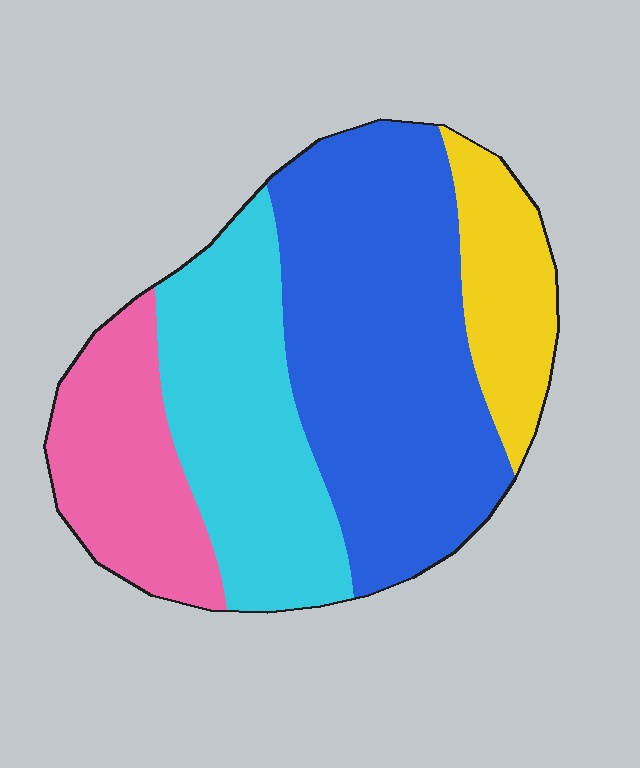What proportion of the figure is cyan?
Cyan covers 27% of the figure.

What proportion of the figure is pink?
Pink takes up about one sixth (1/6) of the figure.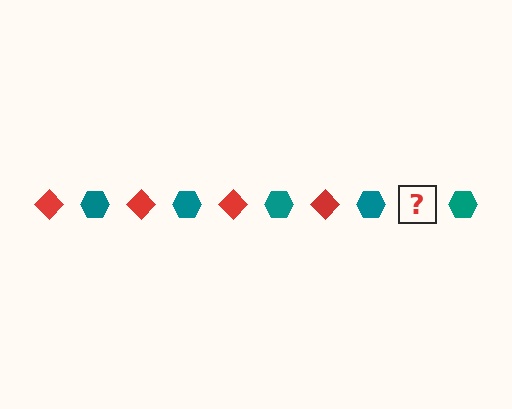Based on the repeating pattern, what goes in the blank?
The blank should be a red diamond.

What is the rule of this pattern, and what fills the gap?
The rule is that the pattern alternates between red diamond and teal hexagon. The gap should be filled with a red diamond.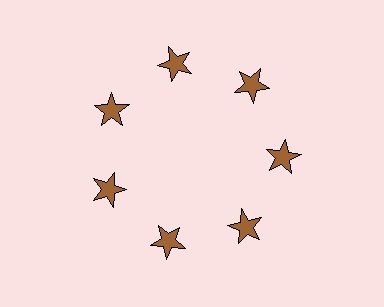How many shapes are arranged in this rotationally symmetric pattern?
There are 7 shapes, arranged in 7 groups of 1.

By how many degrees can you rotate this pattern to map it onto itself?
The pattern maps onto itself every 51 degrees of rotation.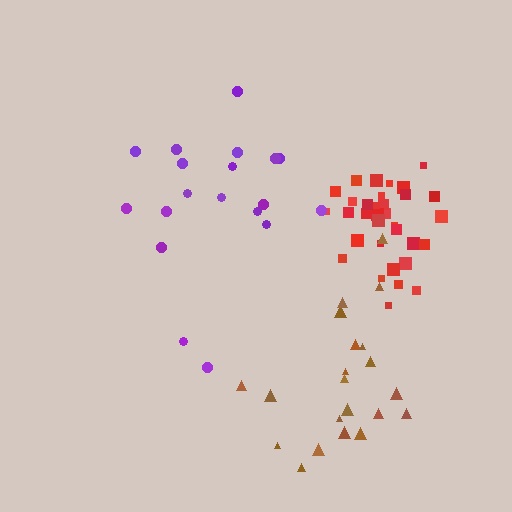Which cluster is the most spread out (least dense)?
Purple.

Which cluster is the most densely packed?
Red.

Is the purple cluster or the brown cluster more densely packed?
Brown.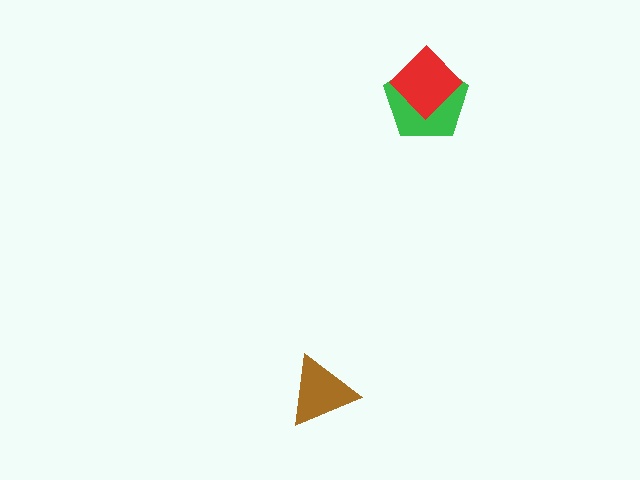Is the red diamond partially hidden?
No, no other shape covers it.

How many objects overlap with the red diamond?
1 object overlaps with the red diamond.